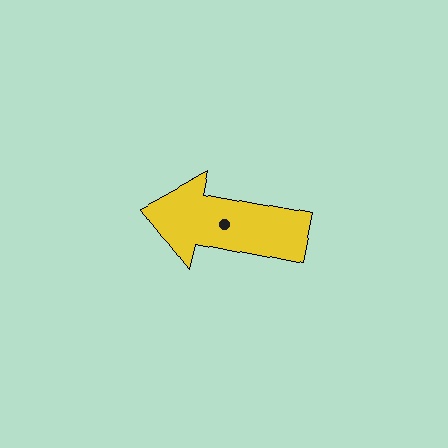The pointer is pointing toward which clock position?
Roughly 9 o'clock.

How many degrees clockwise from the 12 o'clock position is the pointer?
Approximately 281 degrees.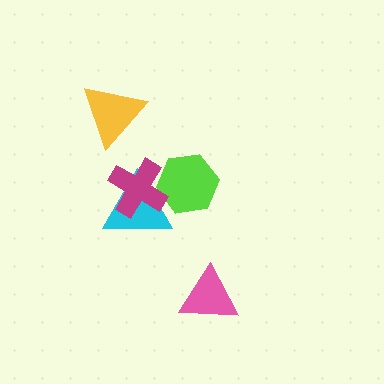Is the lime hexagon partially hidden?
Yes, it is partially covered by another shape.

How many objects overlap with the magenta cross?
2 objects overlap with the magenta cross.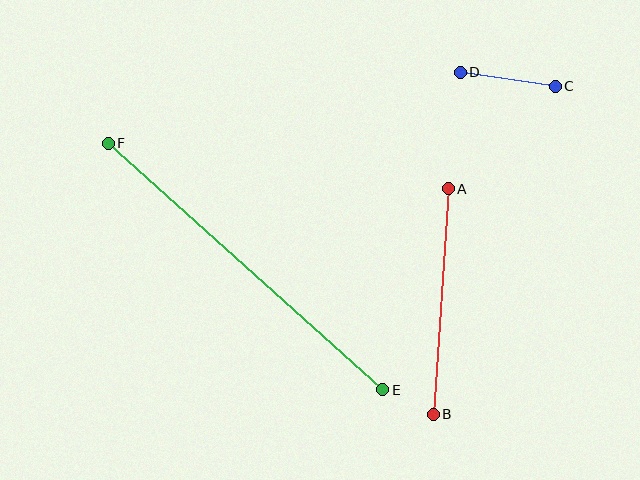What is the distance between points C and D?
The distance is approximately 96 pixels.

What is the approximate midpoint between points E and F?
The midpoint is at approximately (246, 266) pixels.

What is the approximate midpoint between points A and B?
The midpoint is at approximately (441, 302) pixels.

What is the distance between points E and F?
The distance is approximately 369 pixels.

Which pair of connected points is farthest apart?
Points E and F are farthest apart.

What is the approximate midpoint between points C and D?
The midpoint is at approximately (508, 79) pixels.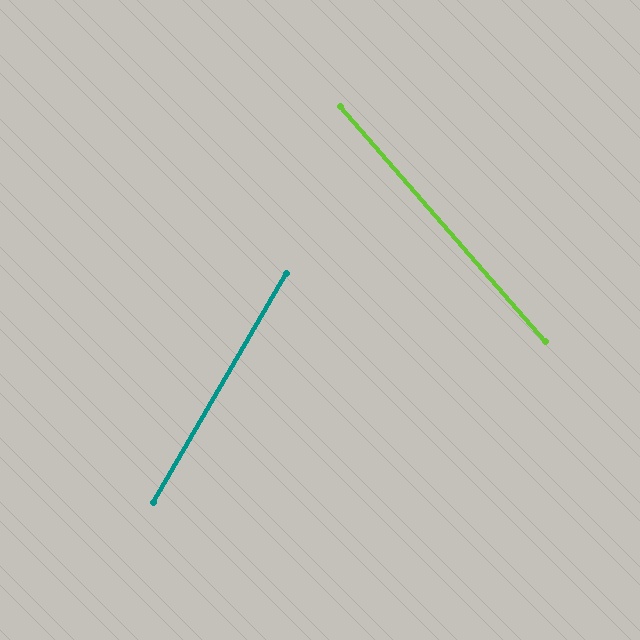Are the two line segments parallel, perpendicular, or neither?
Neither parallel nor perpendicular — they differ by about 71°.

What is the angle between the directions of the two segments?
Approximately 71 degrees.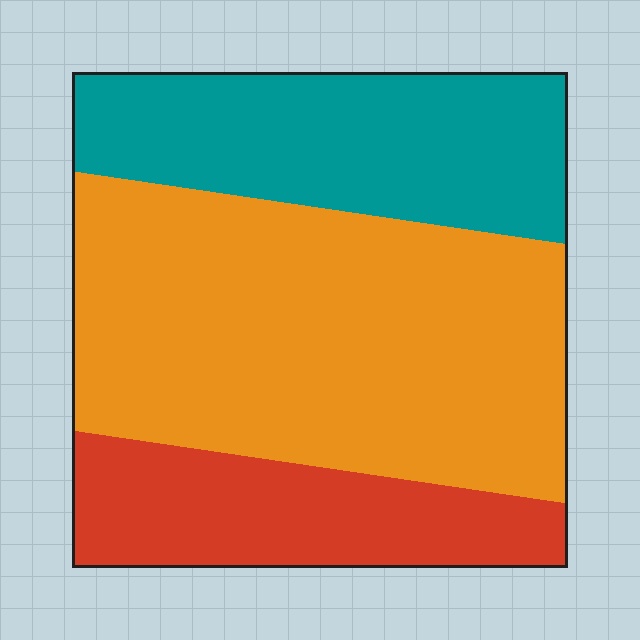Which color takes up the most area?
Orange, at roughly 50%.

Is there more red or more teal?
Teal.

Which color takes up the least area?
Red, at roughly 20%.